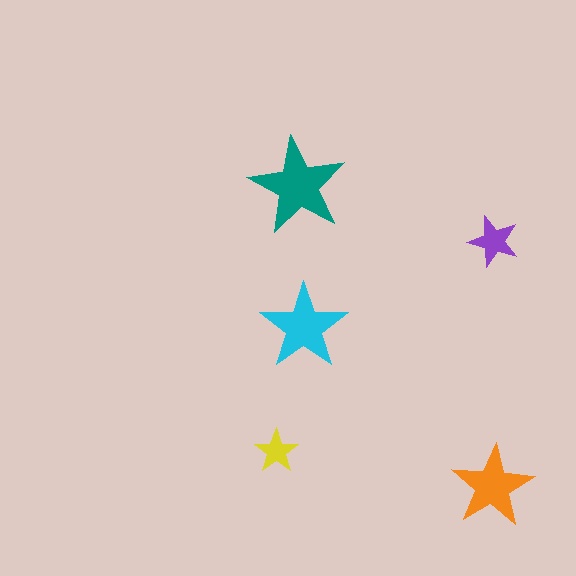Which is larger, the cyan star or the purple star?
The cyan one.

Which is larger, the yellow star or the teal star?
The teal one.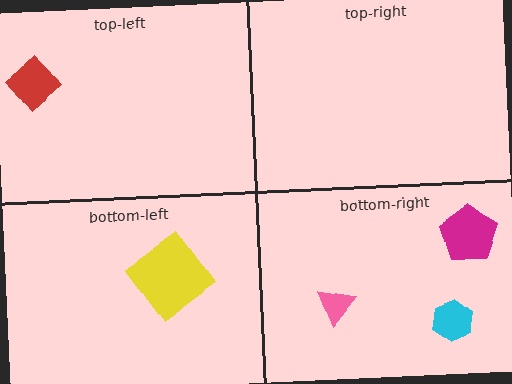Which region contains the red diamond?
The top-left region.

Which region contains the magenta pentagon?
The bottom-right region.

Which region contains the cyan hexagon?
The bottom-right region.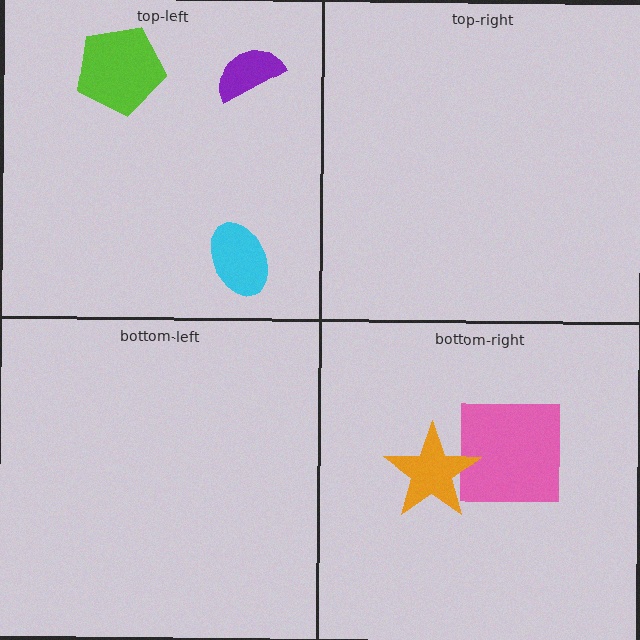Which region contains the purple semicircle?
The top-left region.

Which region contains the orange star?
The bottom-right region.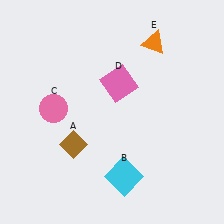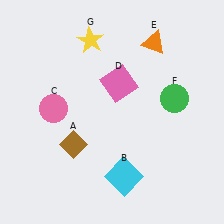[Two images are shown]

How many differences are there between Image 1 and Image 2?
There are 2 differences between the two images.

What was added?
A green circle (F), a yellow star (G) were added in Image 2.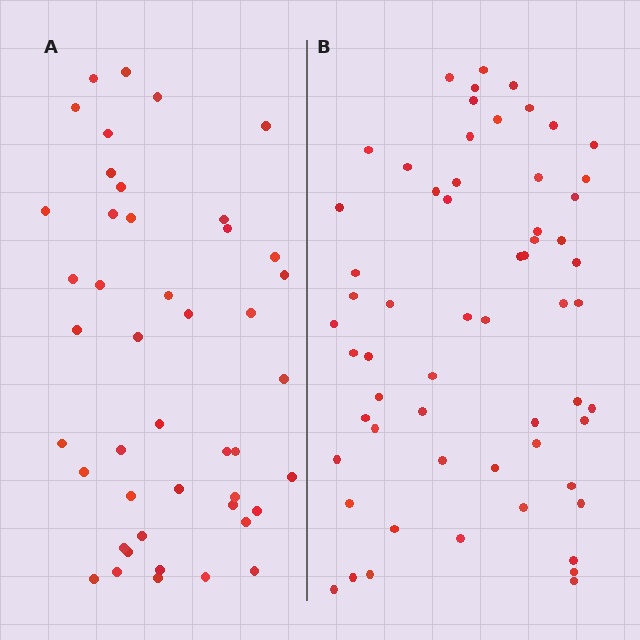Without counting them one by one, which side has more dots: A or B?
Region B (the right region) has more dots.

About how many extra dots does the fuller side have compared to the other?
Region B has approximately 15 more dots than region A.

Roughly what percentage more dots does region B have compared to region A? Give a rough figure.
About 35% more.